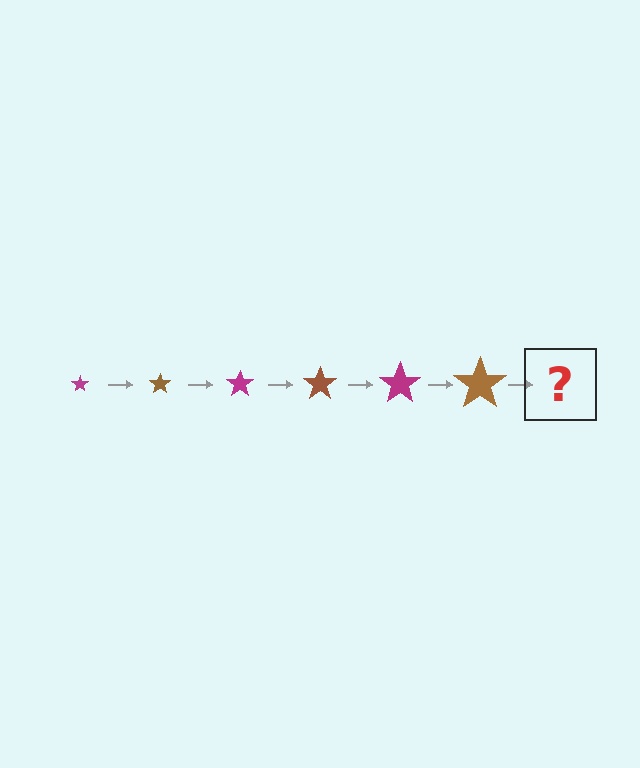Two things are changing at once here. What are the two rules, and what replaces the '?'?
The two rules are that the star grows larger each step and the color cycles through magenta and brown. The '?' should be a magenta star, larger than the previous one.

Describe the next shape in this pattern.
It should be a magenta star, larger than the previous one.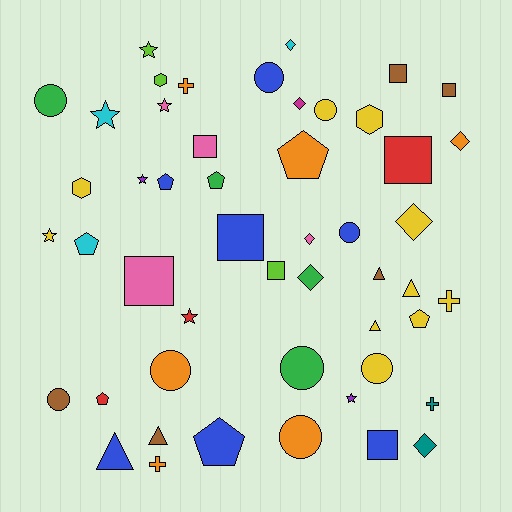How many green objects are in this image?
There are 4 green objects.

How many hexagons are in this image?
There are 3 hexagons.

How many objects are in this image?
There are 50 objects.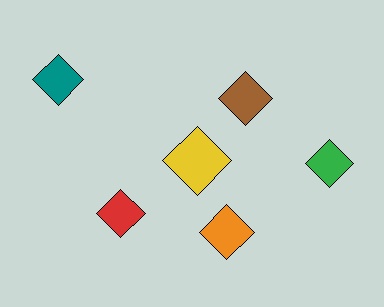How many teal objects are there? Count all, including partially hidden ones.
There is 1 teal object.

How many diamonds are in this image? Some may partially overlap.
There are 6 diamonds.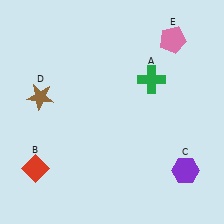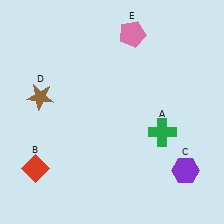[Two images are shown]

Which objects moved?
The objects that moved are: the green cross (A), the pink pentagon (E).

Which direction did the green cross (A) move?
The green cross (A) moved down.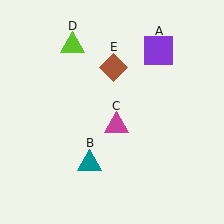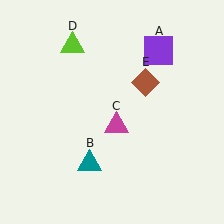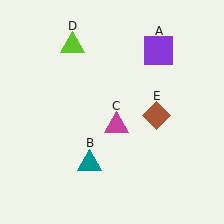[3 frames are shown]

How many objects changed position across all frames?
1 object changed position: brown diamond (object E).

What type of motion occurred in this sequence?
The brown diamond (object E) rotated clockwise around the center of the scene.